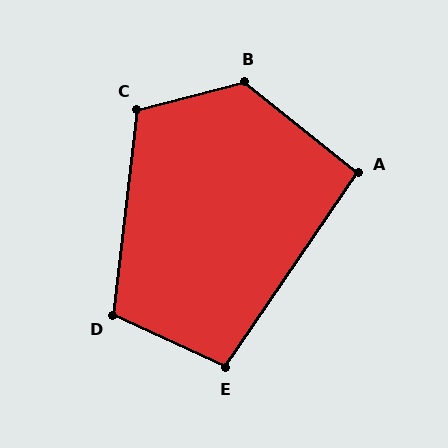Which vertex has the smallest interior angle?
A, at approximately 94 degrees.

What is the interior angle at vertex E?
Approximately 99 degrees (obtuse).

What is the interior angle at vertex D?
Approximately 108 degrees (obtuse).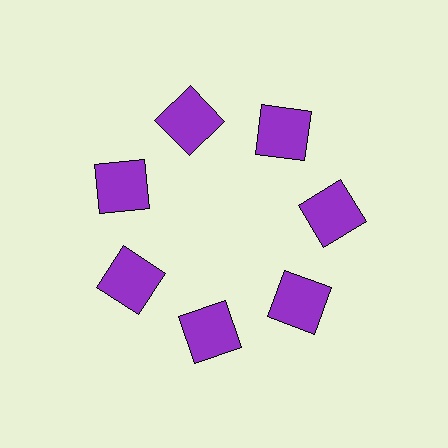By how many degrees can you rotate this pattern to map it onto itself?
The pattern maps onto itself every 51 degrees of rotation.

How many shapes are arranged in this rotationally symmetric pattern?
There are 7 shapes, arranged in 7 groups of 1.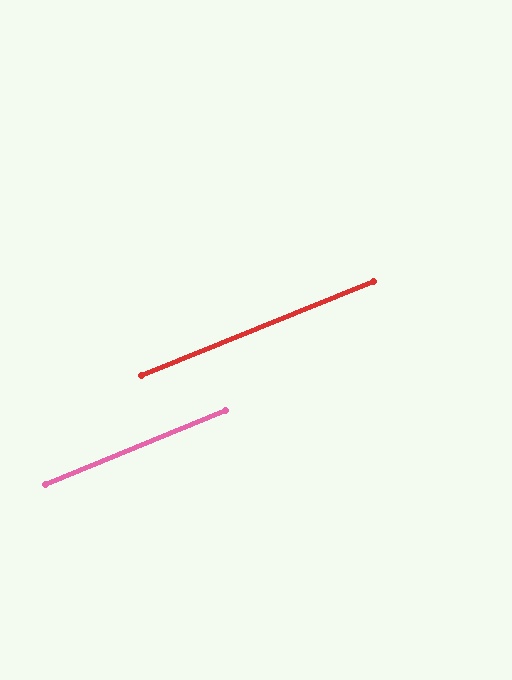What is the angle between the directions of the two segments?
Approximately 0 degrees.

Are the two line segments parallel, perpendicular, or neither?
Parallel — their directions differ by only 0.3°.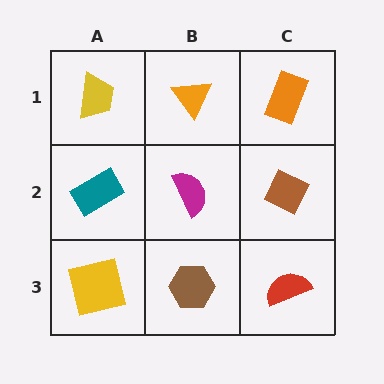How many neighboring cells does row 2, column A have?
3.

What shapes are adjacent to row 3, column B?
A magenta semicircle (row 2, column B), a yellow square (row 3, column A), a red semicircle (row 3, column C).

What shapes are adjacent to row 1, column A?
A teal rectangle (row 2, column A), an orange triangle (row 1, column B).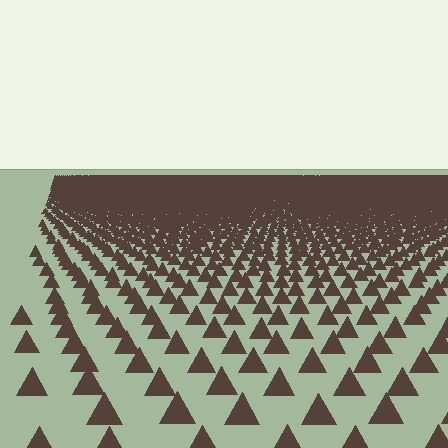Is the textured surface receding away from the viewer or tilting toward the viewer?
The surface is receding away from the viewer. Texture elements get smaller and denser toward the top.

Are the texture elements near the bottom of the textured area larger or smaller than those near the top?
Larger. Near the bottom, elements are closer to the viewer and appear at a bigger on-screen size.